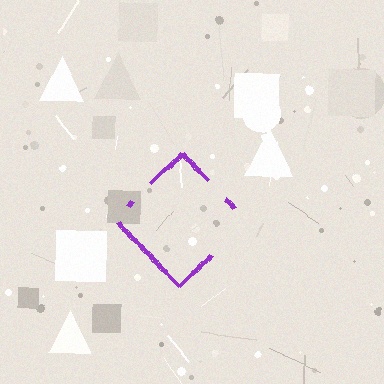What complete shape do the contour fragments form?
The contour fragments form a diamond.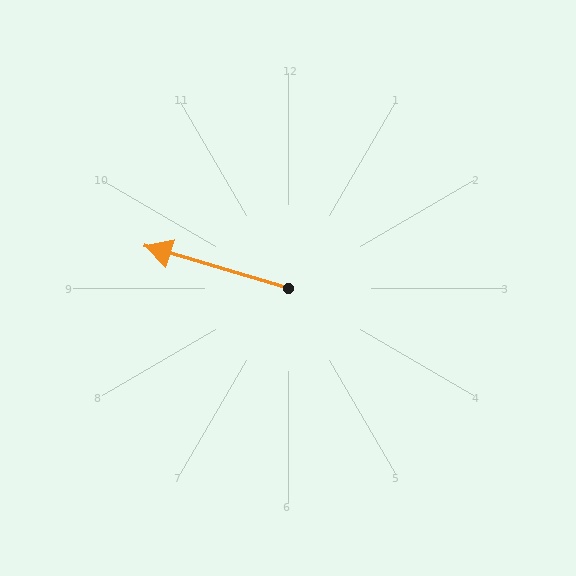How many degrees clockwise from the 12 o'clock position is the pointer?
Approximately 286 degrees.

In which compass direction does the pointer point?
West.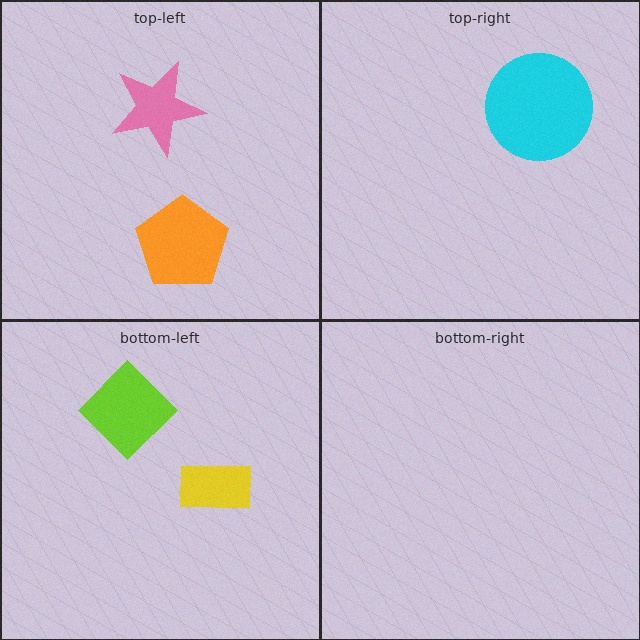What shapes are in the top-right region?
The cyan circle.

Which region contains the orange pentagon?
The top-left region.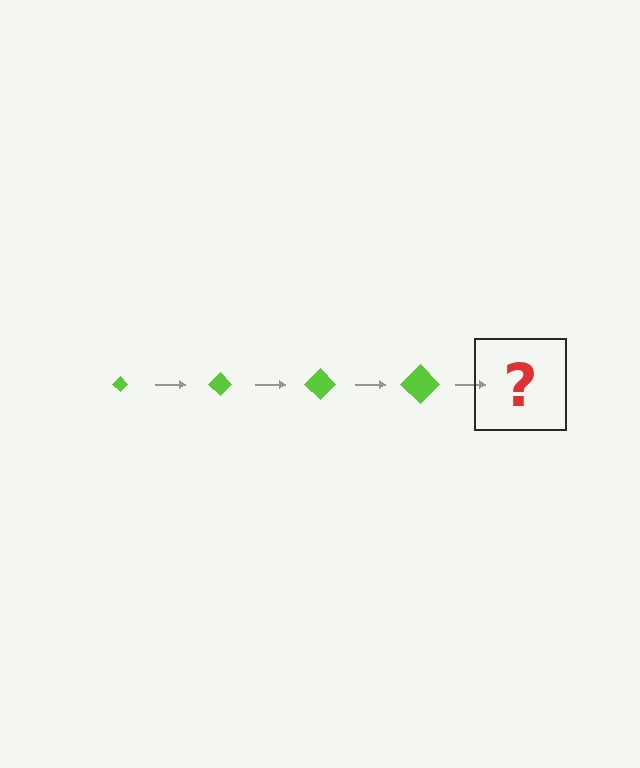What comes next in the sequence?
The next element should be a lime diamond, larger than the previous one.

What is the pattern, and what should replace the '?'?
The pattern is that the diamond gets progressively larger each step. The '?' should be a lime diamond, larger than the previous one.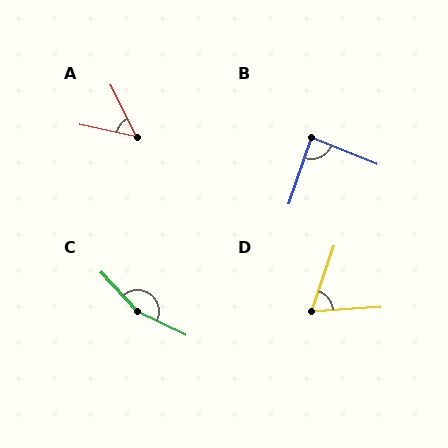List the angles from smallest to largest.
A (51°), D (67°), B (87°), C (158°).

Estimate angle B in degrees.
Approximately 87 degrees.